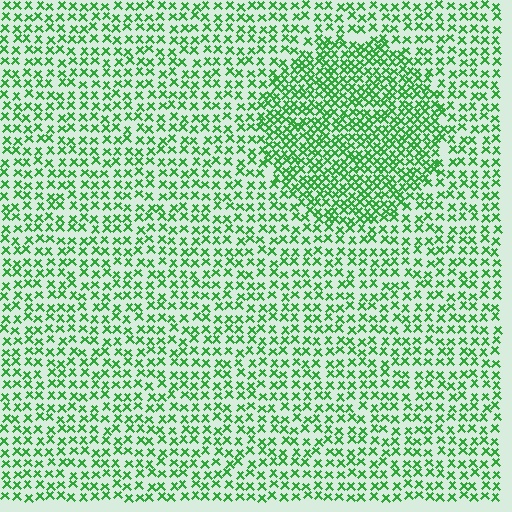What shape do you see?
I see a circle.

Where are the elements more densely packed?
The elements are more densely packed inside the circle boundary.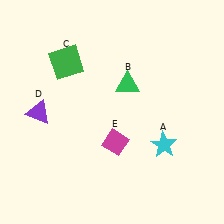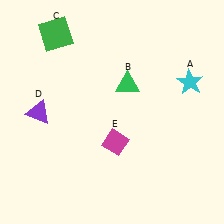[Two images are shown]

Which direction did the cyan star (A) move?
The cyan star (A) moved up.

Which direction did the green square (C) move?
The green square (C) moved up.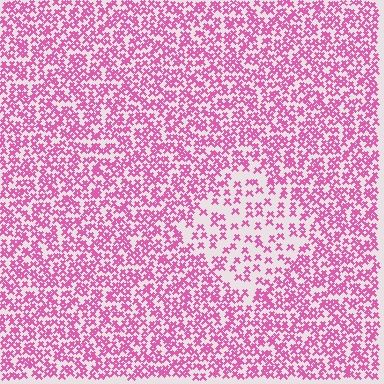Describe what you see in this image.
The image contains small pink elements arranged at two different densities. A diamond-shaped region is visible where the elements are less densely packed than the surrounding area.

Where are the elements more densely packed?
The elements are more densely packed outside the diamond boundary.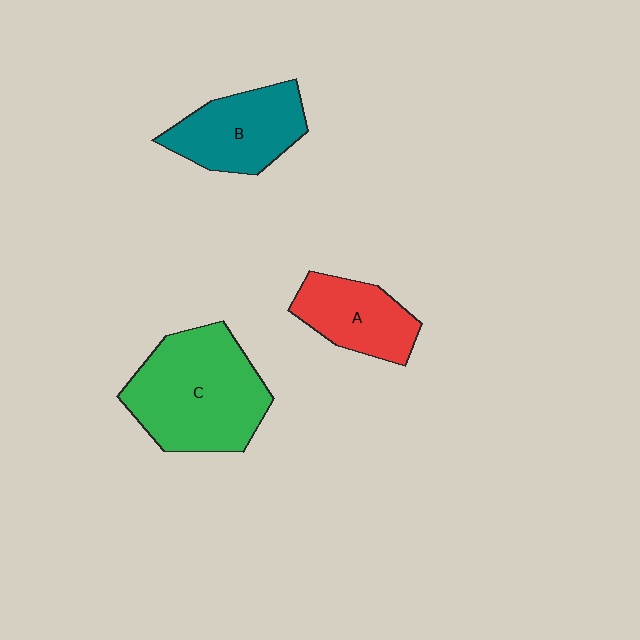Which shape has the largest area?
Shape C (green).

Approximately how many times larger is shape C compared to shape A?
Approximately 1.8 times.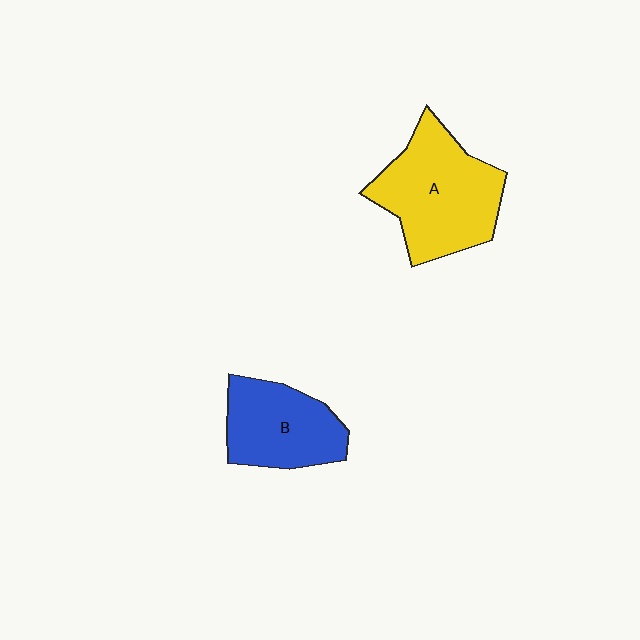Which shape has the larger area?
Shape A (yellow).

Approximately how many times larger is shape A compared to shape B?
Approximately 1.4 times.